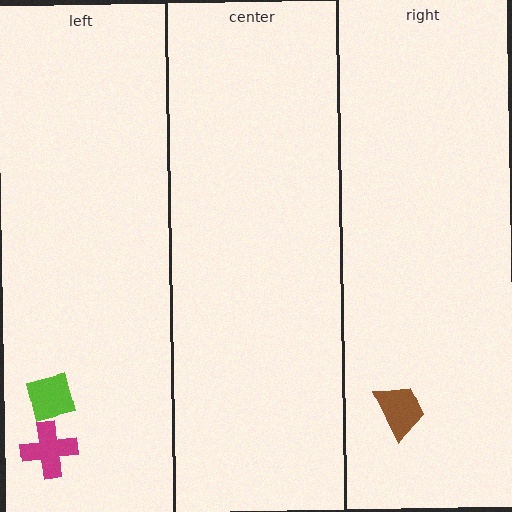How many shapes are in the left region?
2.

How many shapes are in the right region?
1.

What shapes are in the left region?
The lime square, the magenta cross.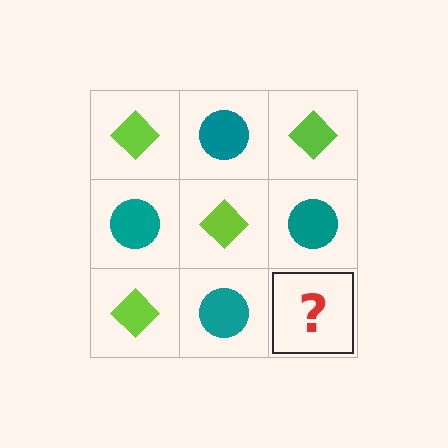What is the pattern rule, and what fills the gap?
The rule is that it alternates lime diamond and teal circle in a checkerboard pattern. The gap should be filled with a lime diamond.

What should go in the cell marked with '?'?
The missing cell should contain a lime diamond.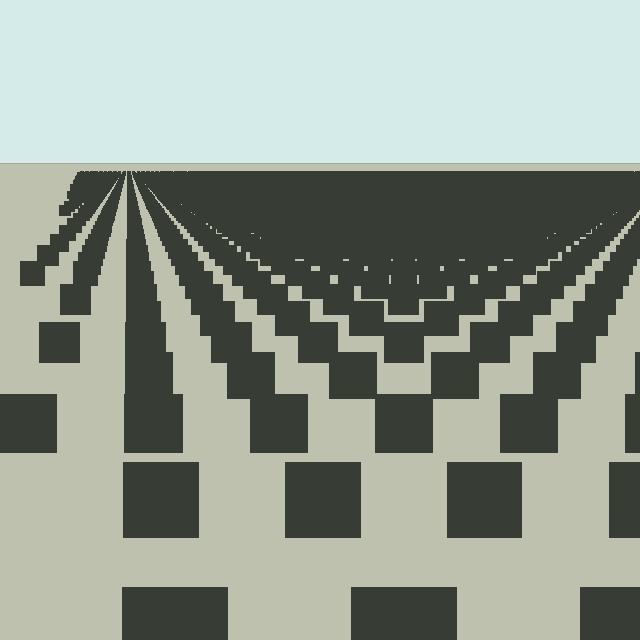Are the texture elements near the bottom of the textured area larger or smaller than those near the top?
Larger. Near the bottom, elements are closer to the viewer and appear at a bigger on-screen size.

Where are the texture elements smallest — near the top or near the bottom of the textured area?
Near the top.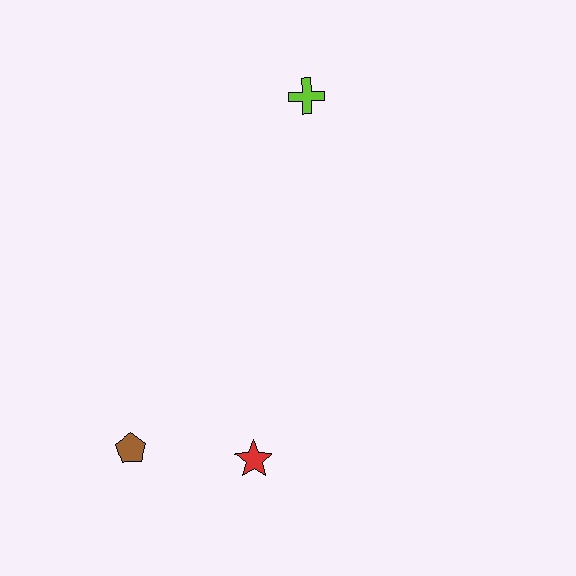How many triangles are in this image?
There are no triangles.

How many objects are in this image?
There are 3 objects.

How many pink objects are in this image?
There are no pink objects.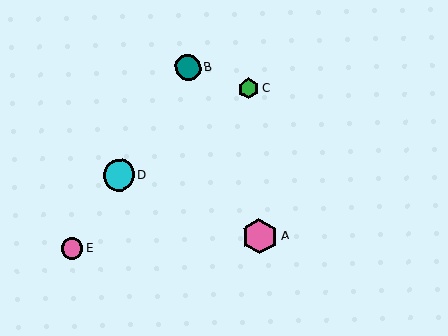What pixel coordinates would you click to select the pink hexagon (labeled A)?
Click at (260, 236) to select the pink hexagon A.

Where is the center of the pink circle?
The center of the pink circle is at (72, 248).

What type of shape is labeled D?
Shape D is a cyan circle.